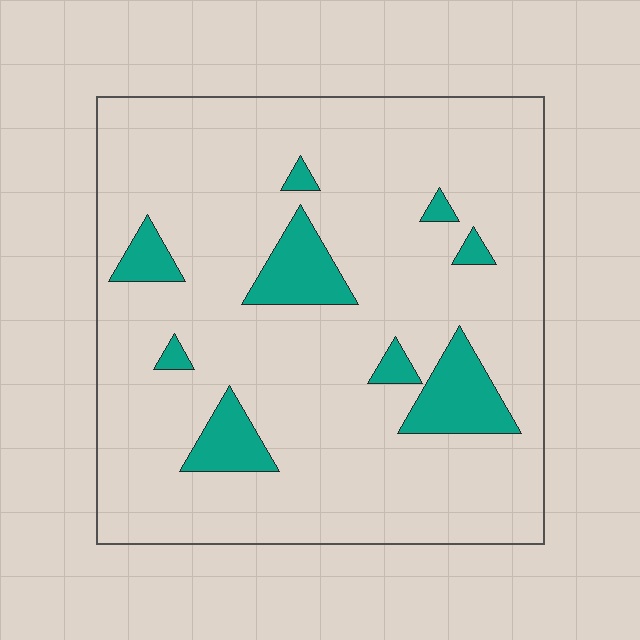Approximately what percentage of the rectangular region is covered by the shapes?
Approximately 10%.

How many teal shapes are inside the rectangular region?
9.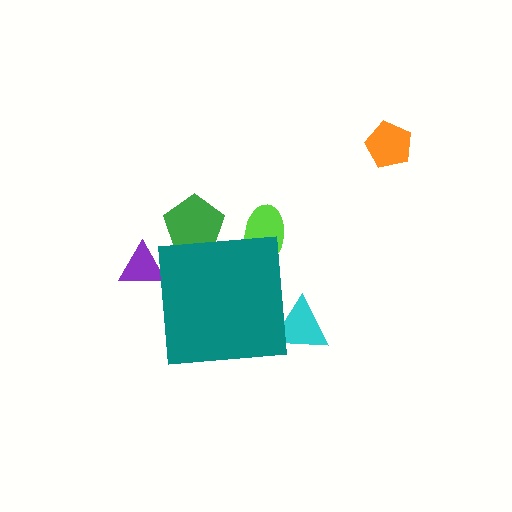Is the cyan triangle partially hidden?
Yes, the cyan triangle is partially hidden behind the teal square.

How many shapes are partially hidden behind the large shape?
4 shapes are partially hidden.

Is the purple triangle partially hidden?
Yes, the purple triangle is partially hidden behind the teal square.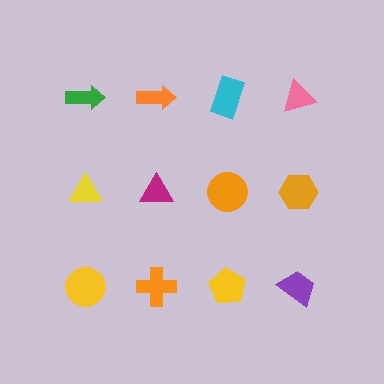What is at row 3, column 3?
A yellow pentagon.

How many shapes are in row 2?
4 shapes.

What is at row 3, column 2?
An orange cross.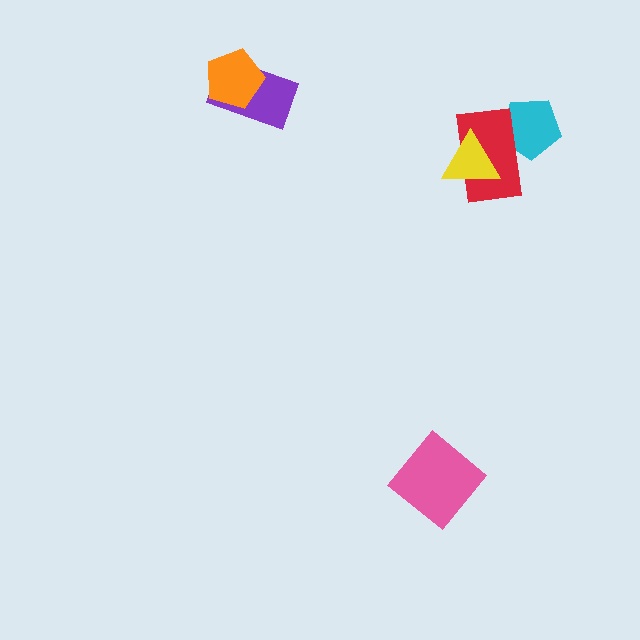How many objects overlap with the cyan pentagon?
1 object overlaps with the cyan pentagon.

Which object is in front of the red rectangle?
The yellow triangle is in front of the red rectangle.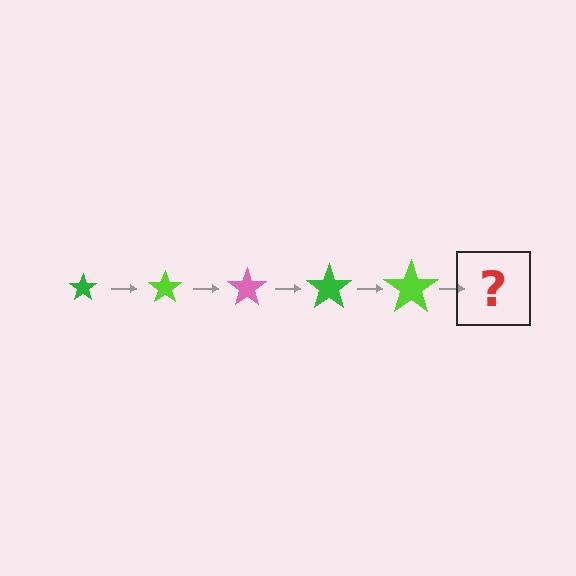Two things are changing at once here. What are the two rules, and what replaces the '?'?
The two rules are that the star grows larger each step and the color cycles through green, lime, and pink. The '?' should be a pink star, larger than the previous one.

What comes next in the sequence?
The next element should be a pink star, larger than the previous one.